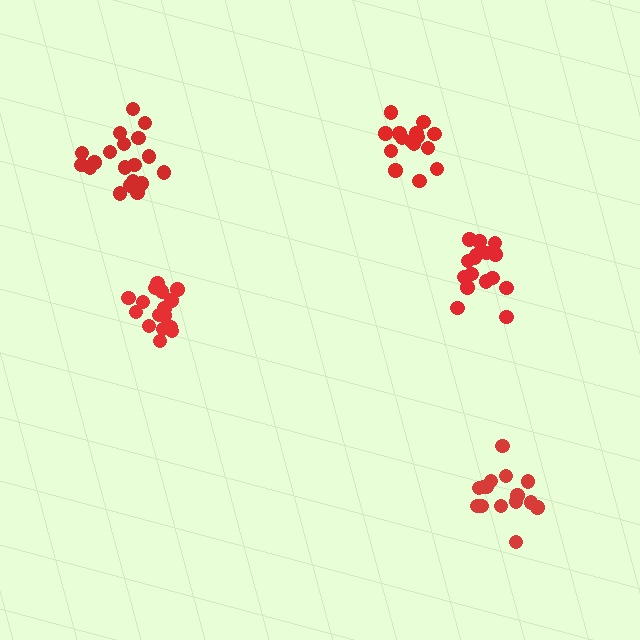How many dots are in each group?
Group 1: 15 dots, Group 2: 17 dots, Group 3: 16 dots, Group 4: 15 dots, Group 5: 20 dots (83 total).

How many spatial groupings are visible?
There are 5 spatial groupings.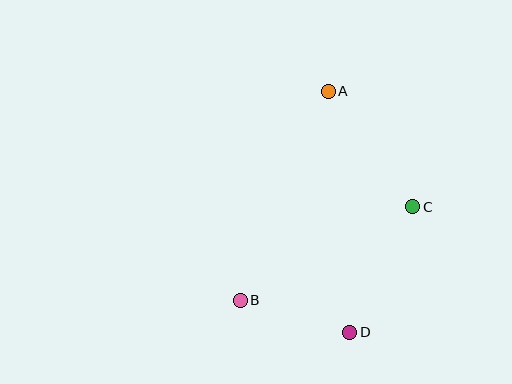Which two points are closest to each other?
Points B and D are closest to each other.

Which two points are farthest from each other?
Points A and D are farthest from each other.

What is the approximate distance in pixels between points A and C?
The distance between A and C is approximately 143 pixels.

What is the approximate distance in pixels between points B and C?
The distance between B and C is approximately 196 pixels.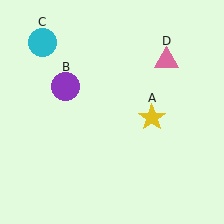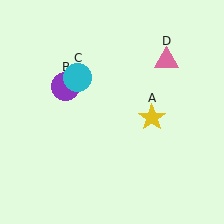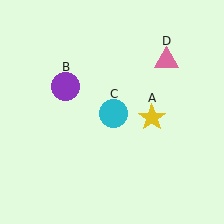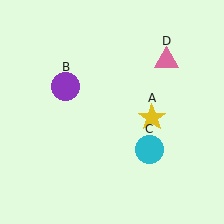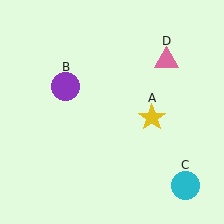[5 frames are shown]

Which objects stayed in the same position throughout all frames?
Yellow star (object A) and purple circle (object B) and pink triangle (object D) remained stationary.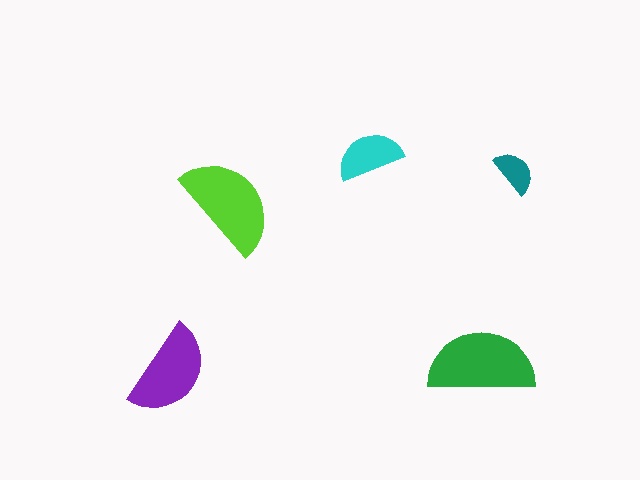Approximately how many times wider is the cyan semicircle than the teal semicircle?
About 1.5 times wider.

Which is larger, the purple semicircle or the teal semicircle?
The purple one.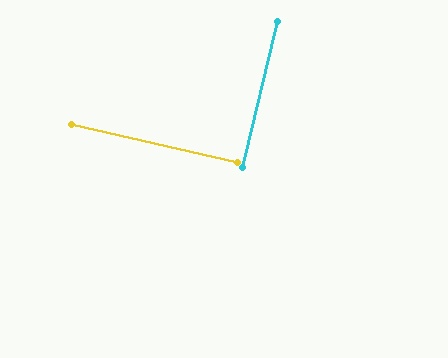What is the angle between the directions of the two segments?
Approximately 89 degrees.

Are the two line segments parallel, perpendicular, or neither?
Perpendicular — they meet at approximately 89°.